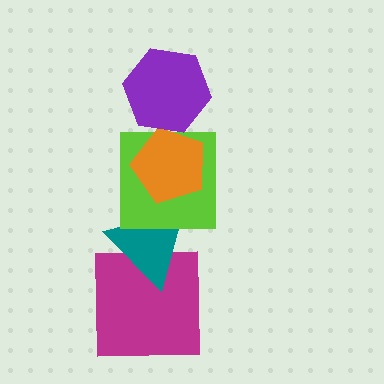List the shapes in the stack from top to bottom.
From top to bottom: the purple hexagon, the orange pentagon, the lime square, the teal triangle, the magenta square.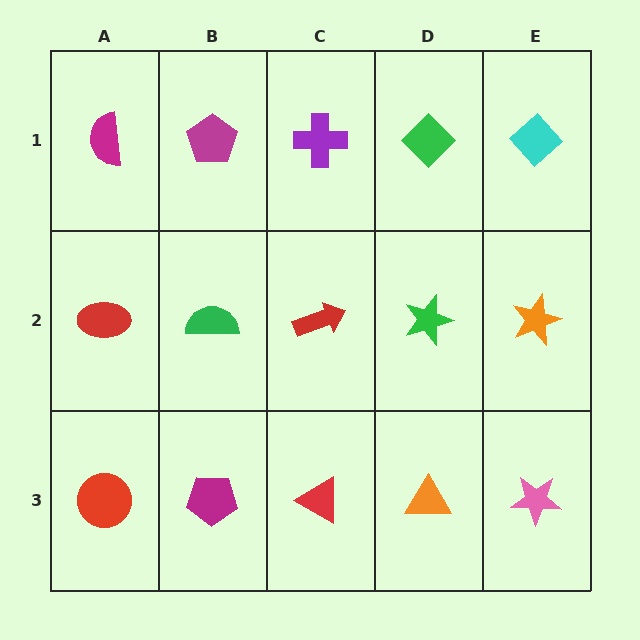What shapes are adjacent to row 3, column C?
A red arrow (row 2, column C), a magenta pentagon (row 3, column B), an orange triangle (row 3, column D).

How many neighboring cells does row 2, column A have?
3.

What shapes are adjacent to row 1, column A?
A red ellipse (row 2, column A), a magenta pentagon (row 1, column B).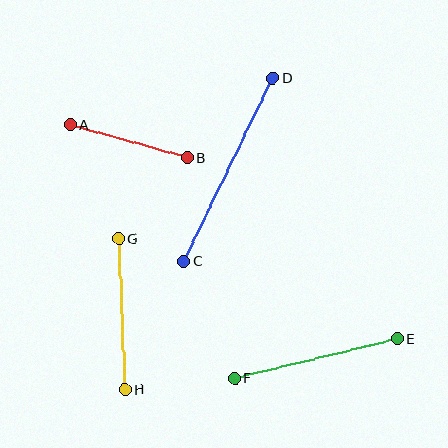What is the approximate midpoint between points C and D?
The midpoint is at approximately (228, 170) pixels.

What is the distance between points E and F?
The distance is approximately 168 pixels.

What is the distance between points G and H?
The distance is approximately 151 pixels.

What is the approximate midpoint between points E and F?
The midpoint is at approximately (316, 359) pixels.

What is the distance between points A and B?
The distance is approximately 122 pixels.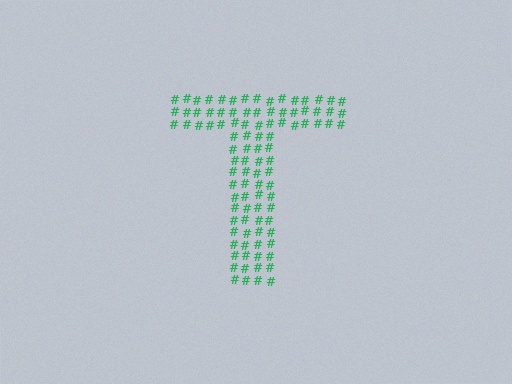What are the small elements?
The small elements are hash symbols.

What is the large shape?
The large shape is the letter T.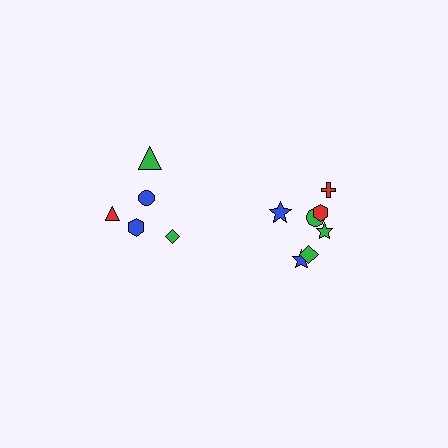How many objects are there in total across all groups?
There are 12 objects.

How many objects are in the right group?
There are 7 objects.